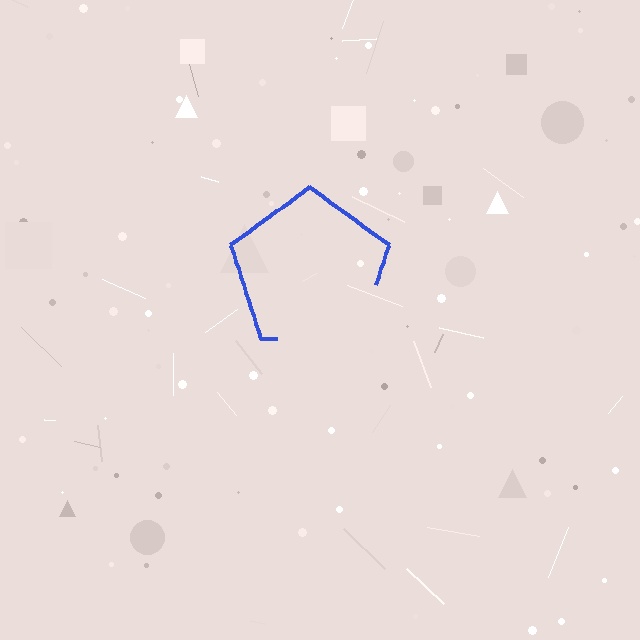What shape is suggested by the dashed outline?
The dashed outline suggests a pentagon.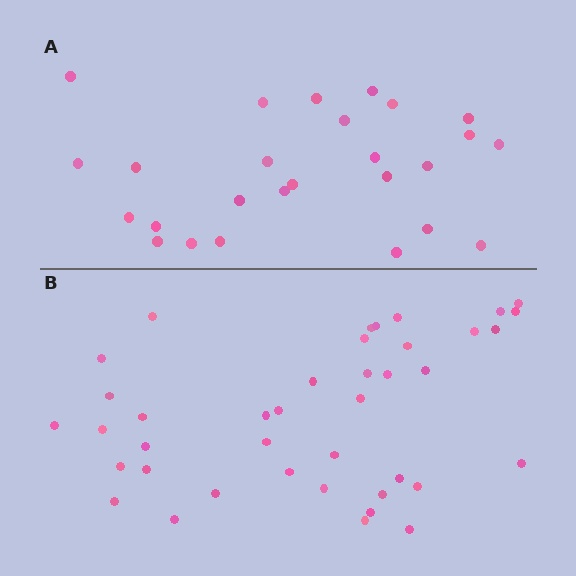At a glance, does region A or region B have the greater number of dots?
Region B (the bottom region) has more dots.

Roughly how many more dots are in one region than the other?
Region B has approximately 15 more dots than region A.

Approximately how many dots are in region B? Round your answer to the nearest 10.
About 40 dots.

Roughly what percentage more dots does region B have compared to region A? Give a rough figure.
About 55% more.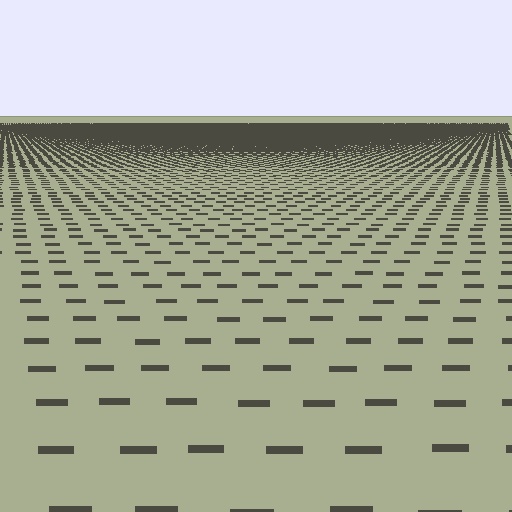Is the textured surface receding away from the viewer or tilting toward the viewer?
The surface is receding away from the viewer. Texture elements get smaller and denser toward the top.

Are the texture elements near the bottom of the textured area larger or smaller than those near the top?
Larger. Near the bottom, elements are closer to the viewer and appear at a bigger on-screen size.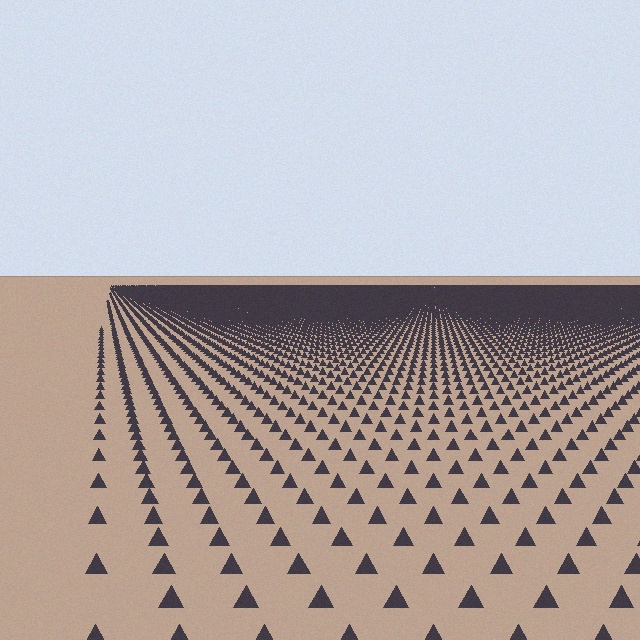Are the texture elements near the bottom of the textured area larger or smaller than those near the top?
Larger. Near the bottom, elements are closer to the viewer and appear at a bigger on-screen size.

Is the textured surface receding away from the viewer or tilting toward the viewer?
The surface is receding away from the viewer. Texture elements get smaller and denser toward the top.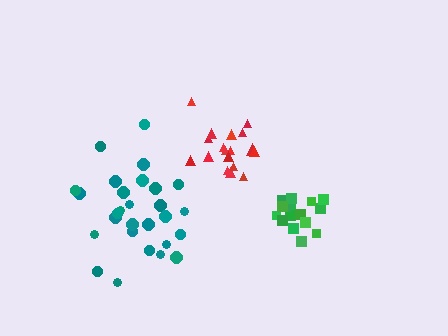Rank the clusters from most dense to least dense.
green, red, teal.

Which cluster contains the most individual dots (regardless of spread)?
Teal (29).